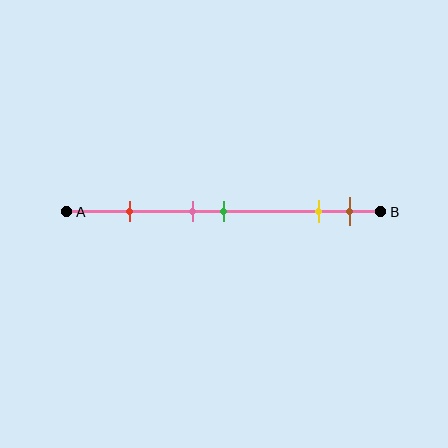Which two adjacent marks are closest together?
The pink and green marks are the closest adjacent pair.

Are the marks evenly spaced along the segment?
No, the marks are not evenly spaced.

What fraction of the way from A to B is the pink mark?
The pink mark is approximately 40% (0.4) of the way from A to B.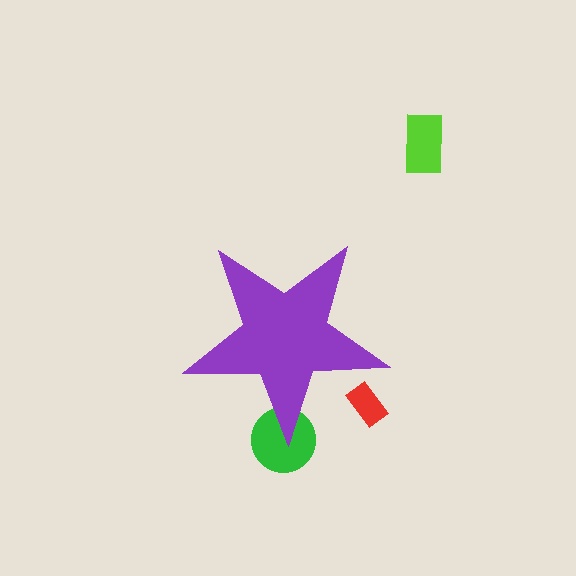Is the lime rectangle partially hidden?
No, the lime rectangle is fully visible.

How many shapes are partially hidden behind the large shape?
2 shapes are partially hidden.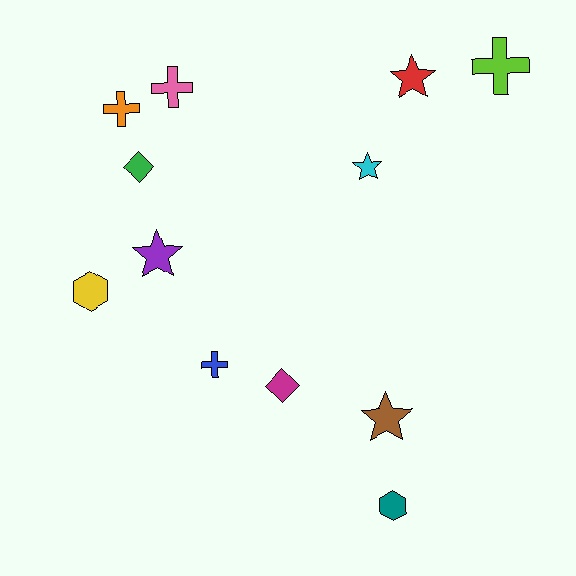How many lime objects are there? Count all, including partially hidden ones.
There is 1 lime object.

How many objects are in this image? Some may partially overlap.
There are 12 objects.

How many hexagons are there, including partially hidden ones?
There are 2 hexagons.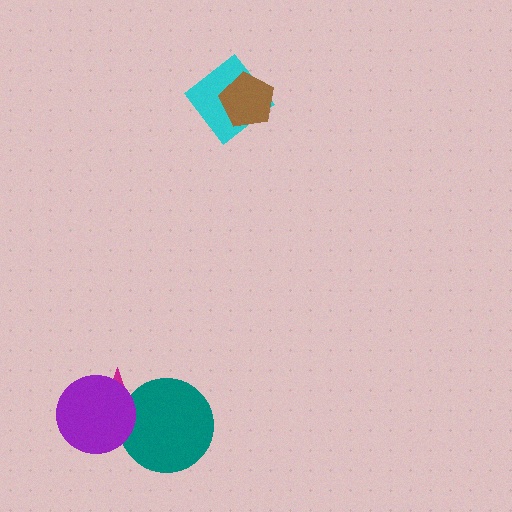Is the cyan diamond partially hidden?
Yes, it is partially covered by another shape.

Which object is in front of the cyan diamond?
The brown pentagon is in front of the cyan diamond.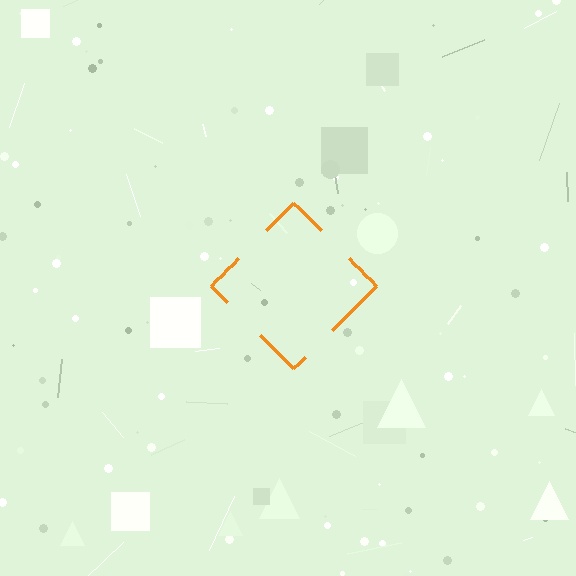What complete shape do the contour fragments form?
The contour fragments form a diamond.